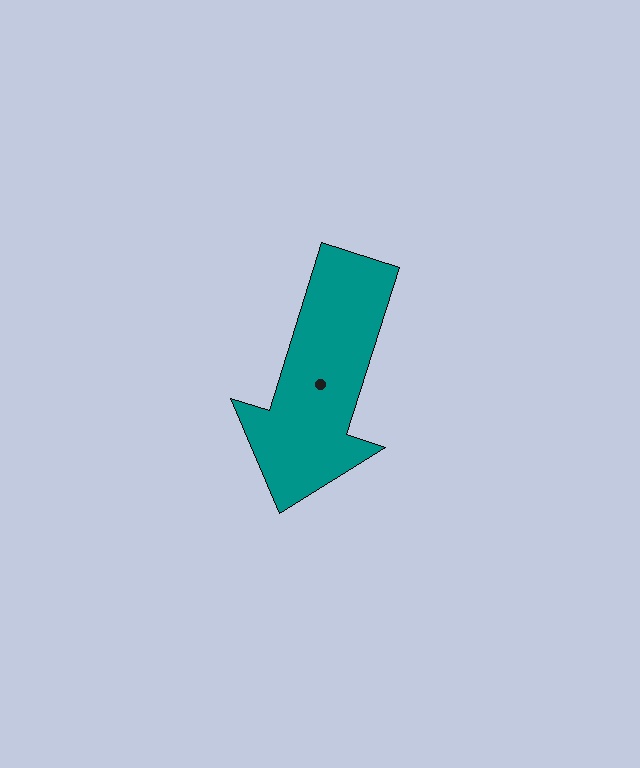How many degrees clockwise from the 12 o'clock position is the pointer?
Approximately 197 degrees.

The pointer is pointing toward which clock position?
Roughly 7 o'clock.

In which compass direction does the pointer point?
South.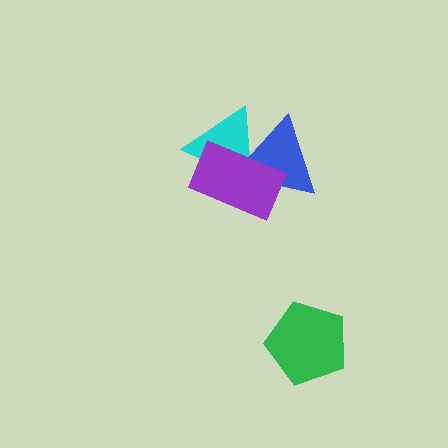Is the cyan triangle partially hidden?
Yes, it is partially covered by another shape.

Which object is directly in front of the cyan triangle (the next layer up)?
The blue triangle is directly in front of the cyan triangle.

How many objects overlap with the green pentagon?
0 objects overlap with the green pentagon.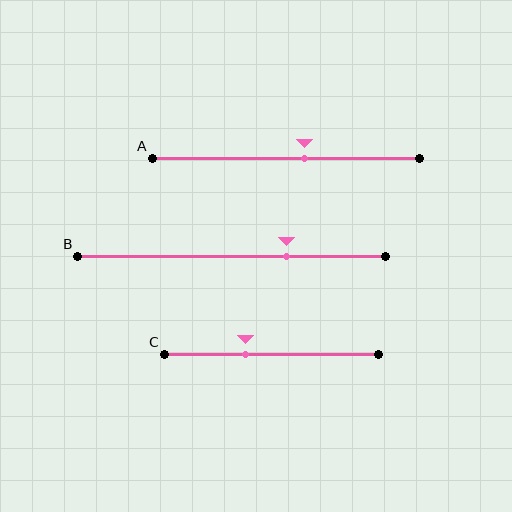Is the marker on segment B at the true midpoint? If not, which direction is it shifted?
No, the marker on segment B is shifted to the right by about 18% of the segment length.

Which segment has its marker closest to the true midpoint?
Segment A has its marker closest to the true midpoint.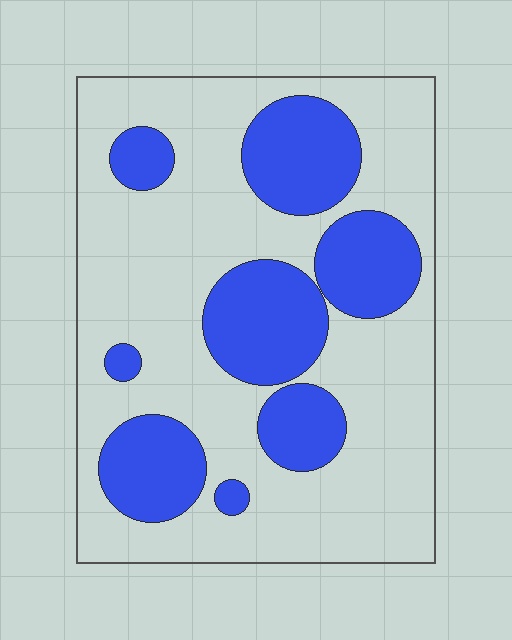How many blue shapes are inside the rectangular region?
8.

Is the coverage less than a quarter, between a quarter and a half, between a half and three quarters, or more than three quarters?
Between a quarter and a half.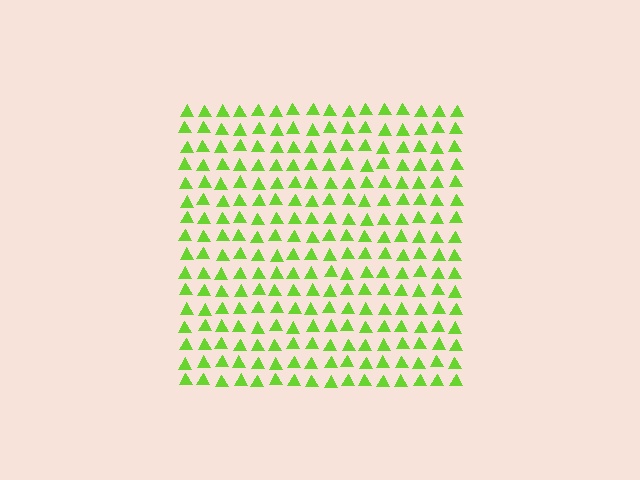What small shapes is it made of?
It is made of small triangles.